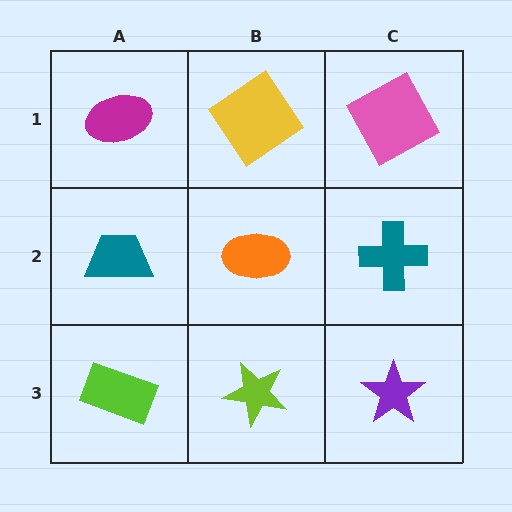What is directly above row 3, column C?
A teal cross.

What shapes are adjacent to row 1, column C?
A teal cross (row 2, column C), a yellow diamond (row 1, column B).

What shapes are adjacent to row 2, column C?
A pink square (row 1, column C), a purple star (row 3, column C), an orange ellipse (row 2, column B).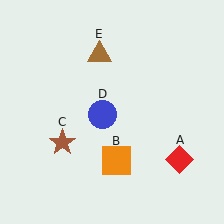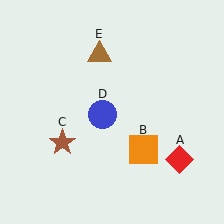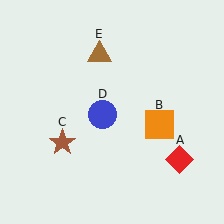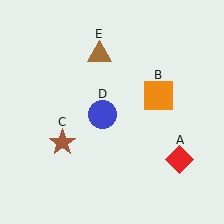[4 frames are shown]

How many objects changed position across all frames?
1 object changed position: orange square (object B).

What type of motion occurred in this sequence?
The orange square (object B) rotated counterclockwise around the center of the scene.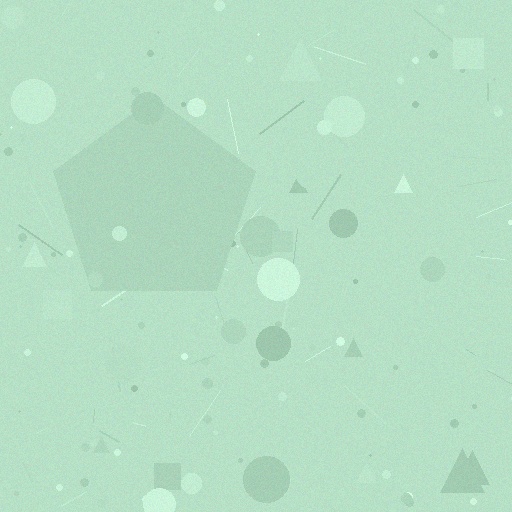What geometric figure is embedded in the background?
A pentagon is embedded in the background.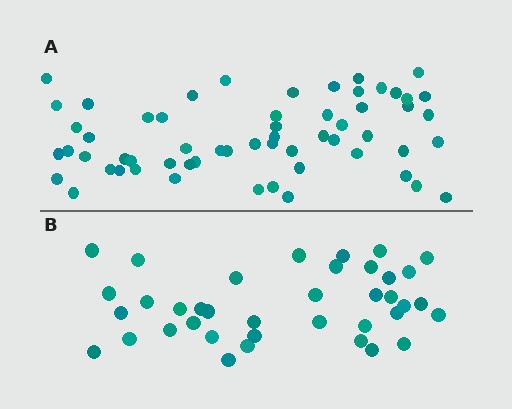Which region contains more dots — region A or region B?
Region A (the top region) has more dots.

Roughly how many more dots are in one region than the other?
Region A has approximately 20 more dots than region B.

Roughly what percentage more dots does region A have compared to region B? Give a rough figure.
About 55% more.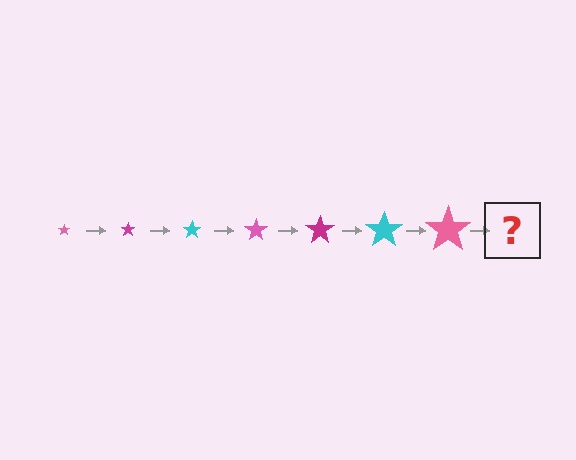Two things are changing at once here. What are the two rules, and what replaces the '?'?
The two rules are that the star grows larger each step and the color cycles through pink, magenta, and cyan. The '?' should be a magenta star, larger than the previous one.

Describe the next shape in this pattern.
It should be a magenta star, larger than the previous one.